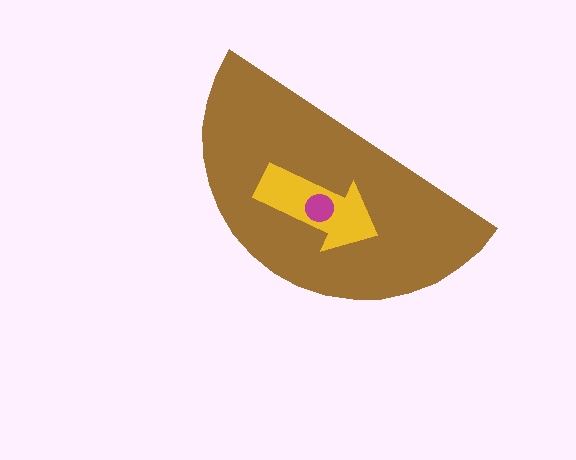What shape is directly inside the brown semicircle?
The yellow arrow.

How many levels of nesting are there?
3.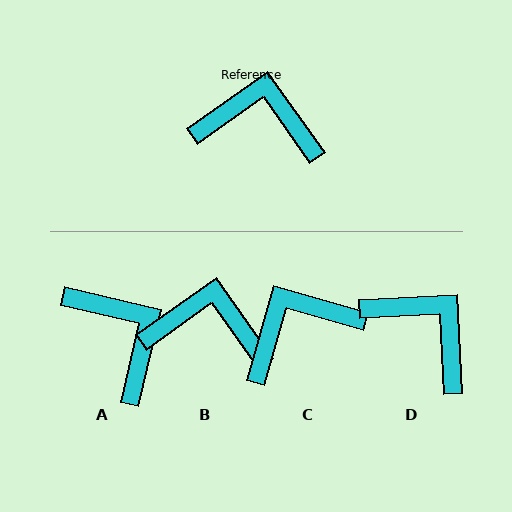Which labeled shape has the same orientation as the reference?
B.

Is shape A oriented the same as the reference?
No, it is off by about 49 degrees.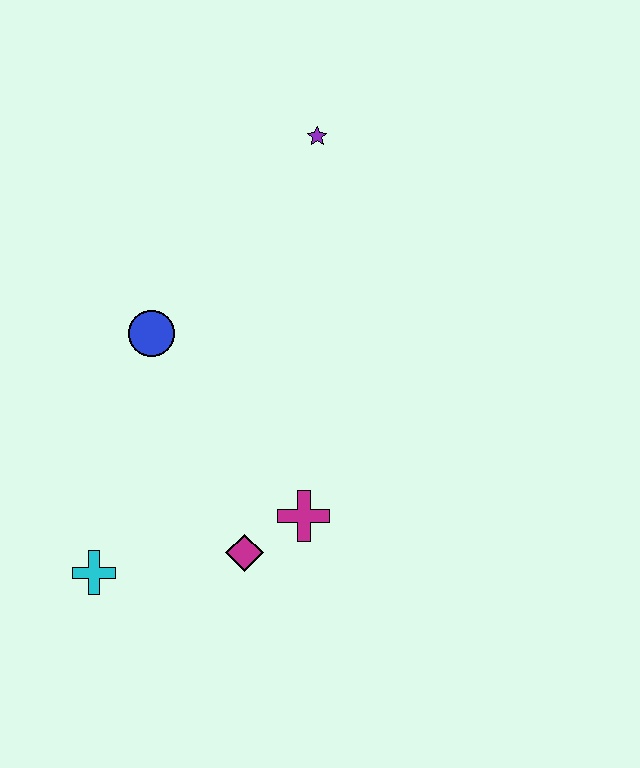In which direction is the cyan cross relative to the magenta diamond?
The cyan cross is to the left of the magenta diamond.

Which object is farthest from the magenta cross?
The purple star is farthest from the magenta cross.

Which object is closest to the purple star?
The blue circle is closest to the purple star.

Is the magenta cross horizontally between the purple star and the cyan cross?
Yes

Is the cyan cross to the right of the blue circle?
No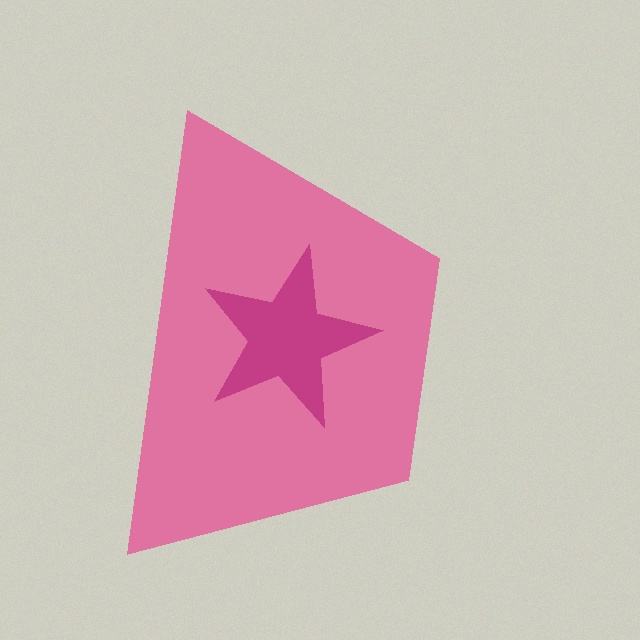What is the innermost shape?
The magenta star.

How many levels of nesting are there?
2.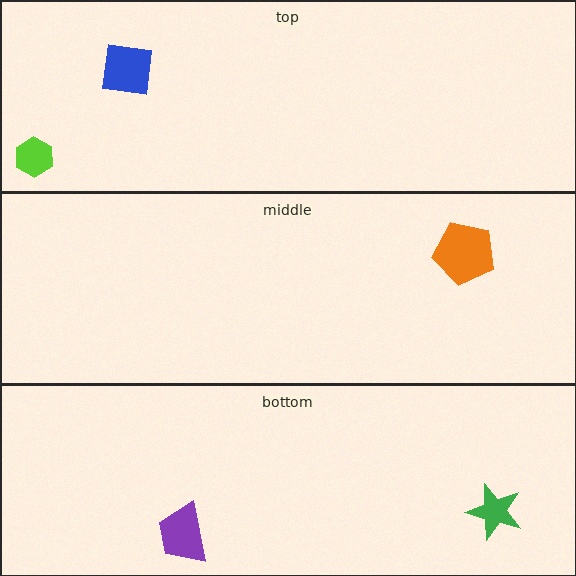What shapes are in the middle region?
The orange pentagon.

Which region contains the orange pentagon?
The middle region.